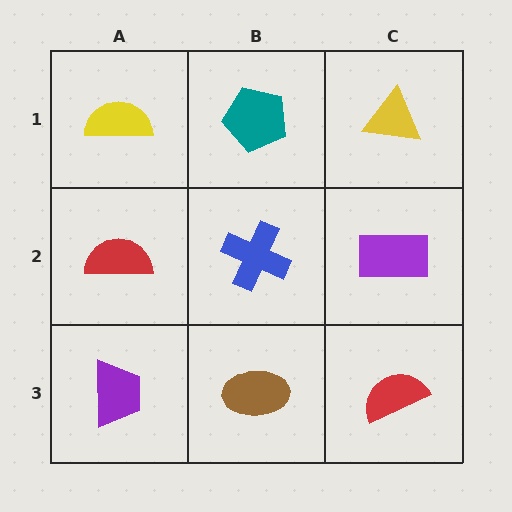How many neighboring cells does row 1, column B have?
3.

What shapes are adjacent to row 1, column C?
A purple rectangle (row 2, column C), a teal pentagon (row 1, column B).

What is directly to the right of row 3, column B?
A red semicircle.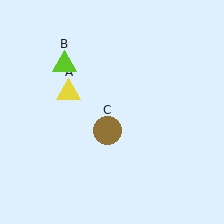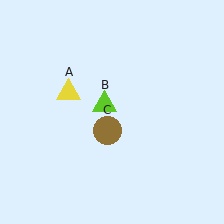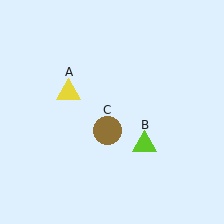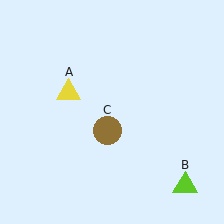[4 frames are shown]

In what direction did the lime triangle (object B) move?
The lime triangle (object B) moved down and to the right.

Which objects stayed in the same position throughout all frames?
Yellow triangle (object A) and brown circle (object C) remained stationary.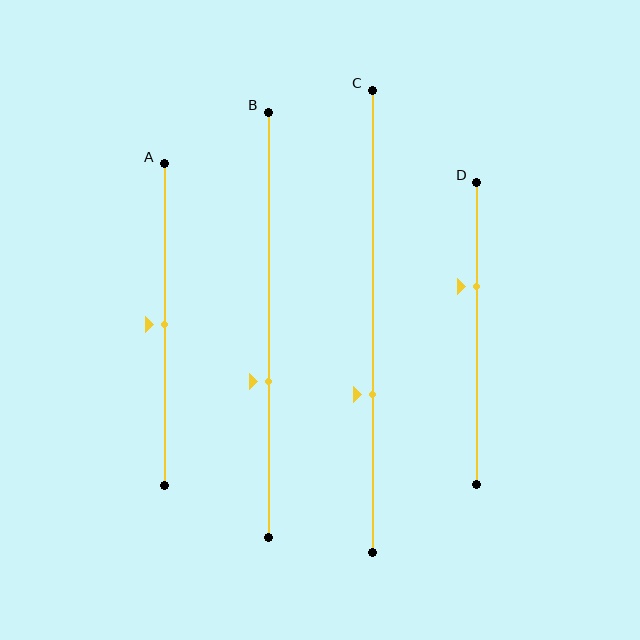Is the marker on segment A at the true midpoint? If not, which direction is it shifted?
Yes, the marker on segment A is at the true midpoint.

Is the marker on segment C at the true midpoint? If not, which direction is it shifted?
No, the marker on segment C is shifted downward by about 16% of the segment length.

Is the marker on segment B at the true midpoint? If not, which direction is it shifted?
No, the marker on segment B is shifted downward by about 13% of the segment length.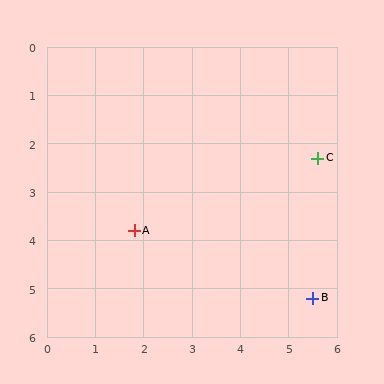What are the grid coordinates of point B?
Point B is at approximately (5.5, 5.2).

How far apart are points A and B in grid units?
Points A and B are about 4.0 grid units apart.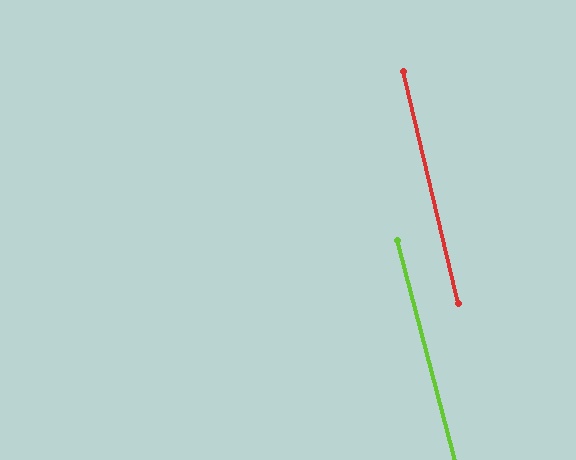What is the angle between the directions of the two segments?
Approximately 1 degree.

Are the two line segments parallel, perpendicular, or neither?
Parallel — their directions differ by only 1.2°.